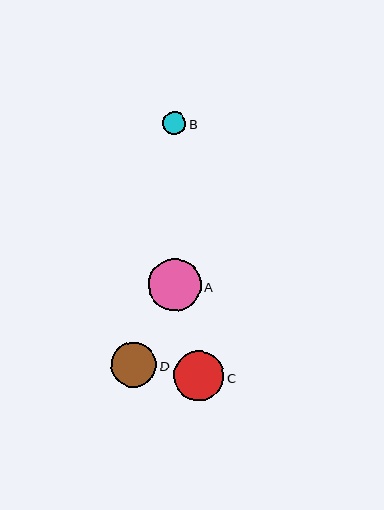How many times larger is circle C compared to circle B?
Circle C is approximately 2.2 times the size of circle B.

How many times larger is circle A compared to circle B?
Circle A is approximately 2.3 times the size of circle B.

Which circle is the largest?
Circle A is the largest with a size of approximately 52 pixels.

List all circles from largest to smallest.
From largest to smallest: A, C, D, B.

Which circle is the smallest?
Circle B is the smallest with a size of approximately 23 pixels.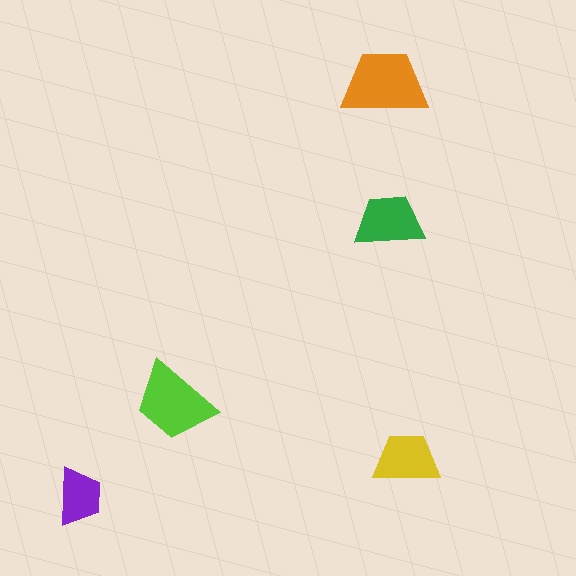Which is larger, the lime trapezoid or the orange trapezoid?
The orange one.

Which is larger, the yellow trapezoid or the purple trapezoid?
The yellow one.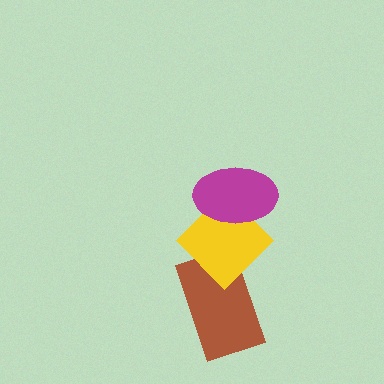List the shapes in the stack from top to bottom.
From top to bottom: the magenta ellipse, the yellow diamond, the brown rectangle.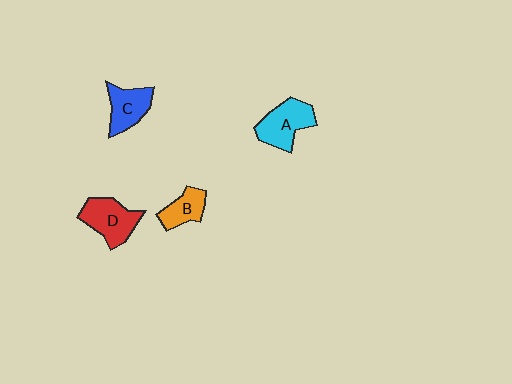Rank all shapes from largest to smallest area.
From largest to smallest: A (cyan), D (red), C (blue), B (orange).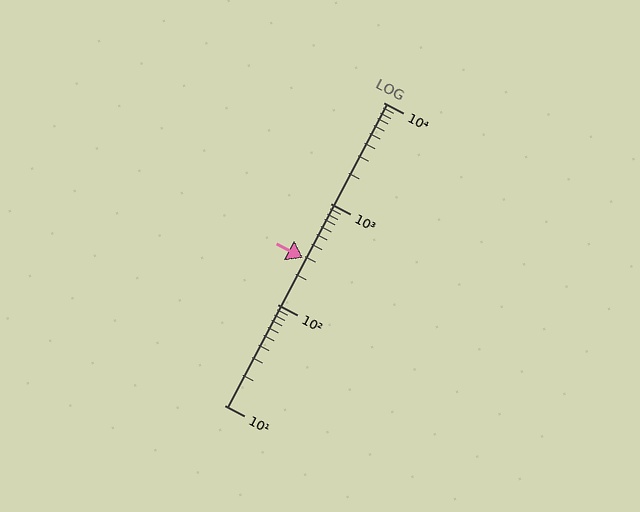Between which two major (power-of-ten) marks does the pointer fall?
The pointer is between 100 and 1000.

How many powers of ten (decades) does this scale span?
The scale spans 3 decades, from 10 to 10000.